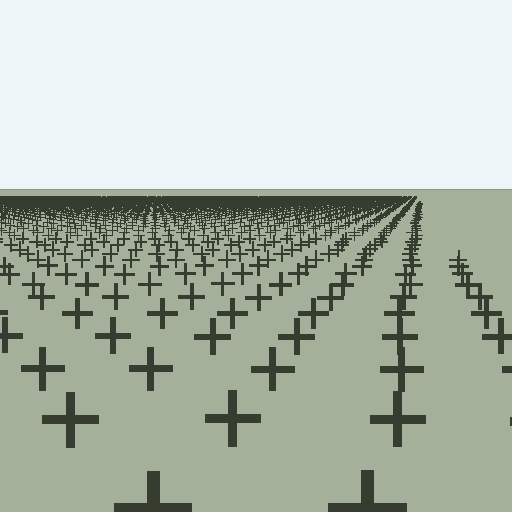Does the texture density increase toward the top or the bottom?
Density increases toward the top.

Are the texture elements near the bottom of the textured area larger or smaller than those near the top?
Larger. Near the bottom, elements are closer to the viewer and appear at a bigger on-screen size.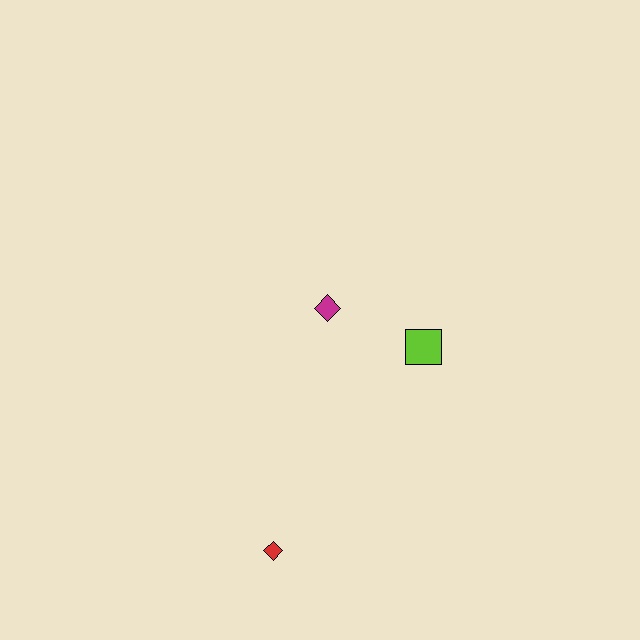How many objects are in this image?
There are 3 objects.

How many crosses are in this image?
There are no crosses.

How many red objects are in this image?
There is 1 red object.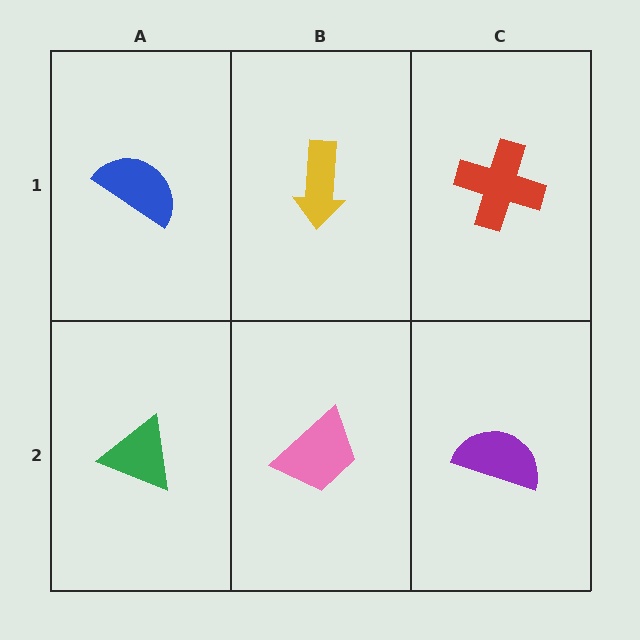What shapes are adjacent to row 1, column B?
A pink trapezoid (row 2, column B), a blue semicircle (row 1, column A), a red cross (row 1, column C).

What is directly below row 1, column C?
A purple semicircle.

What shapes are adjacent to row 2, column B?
A yellow arrow (row 1, column B), a green triangle (row 2, column A), a purple semicircle (row 2, column C).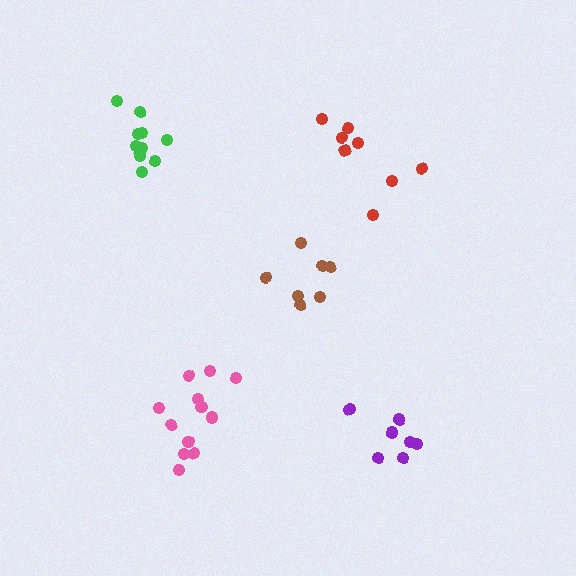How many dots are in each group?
Group 1: 10 dots, Group 2: 12 dots, Group 3: 7 dots, Group 4: 8 dots, Group 5: 7 dots (44 total).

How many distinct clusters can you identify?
There are 5 distinct clusters.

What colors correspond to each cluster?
The clusters are colored: green, pink, brown, red, purple.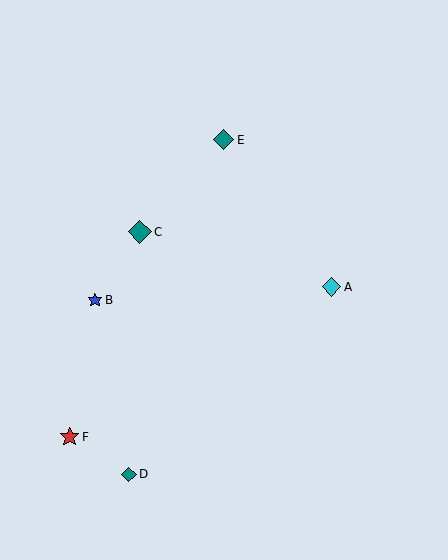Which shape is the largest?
The teal diamond (labeled C) is the largest.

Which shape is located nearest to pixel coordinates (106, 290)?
The blue star (labeled B) at (95, 300) is nearest to that location.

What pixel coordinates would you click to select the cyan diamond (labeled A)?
Click at (331, 287) to select the cyan diamond A.